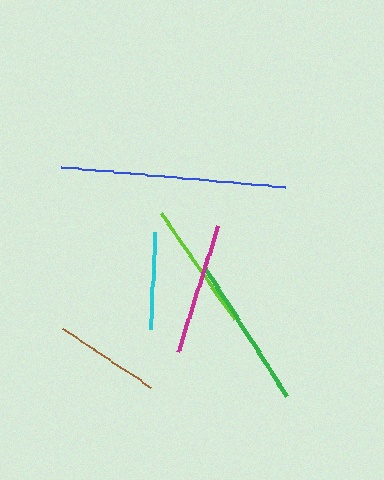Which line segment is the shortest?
The cyan line is the shortest at approximately 97 pixels.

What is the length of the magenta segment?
The magenta segment is approximately 131 pixels long.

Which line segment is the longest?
The blue line is the longest at approximately 224 pixels.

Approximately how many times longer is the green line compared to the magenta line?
The green line is approximately 1.2 times the length of the magenta line.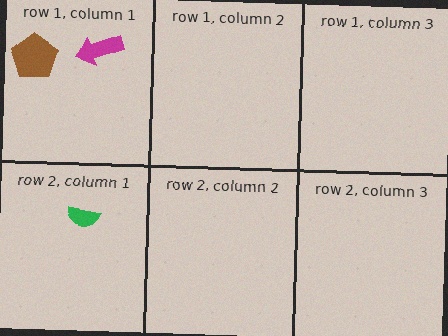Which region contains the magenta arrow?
The row 1, column 1 region.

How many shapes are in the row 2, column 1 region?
1.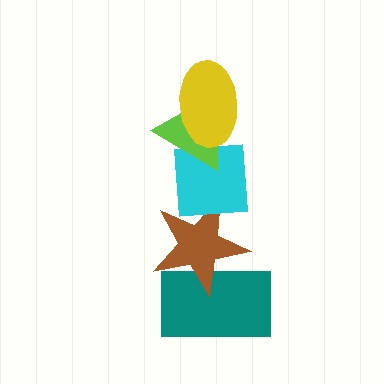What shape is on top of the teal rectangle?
The brown star is on top of the teal rectangle.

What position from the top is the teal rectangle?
The teal rectangle is 5th from the top.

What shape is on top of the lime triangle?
The yellow ellipse is on top of the lime triangle.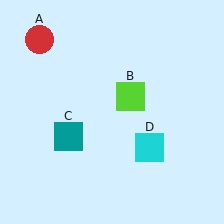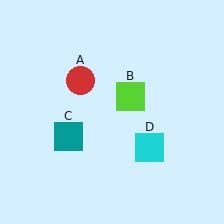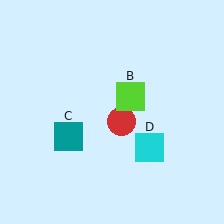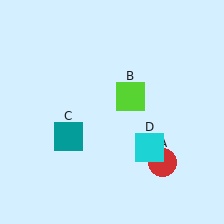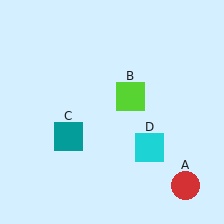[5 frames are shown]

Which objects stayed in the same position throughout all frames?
Lime square (object B) and teal square (object C) and cyan square (object D) remained stationary.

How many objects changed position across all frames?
1 object changed position: red circle (object A).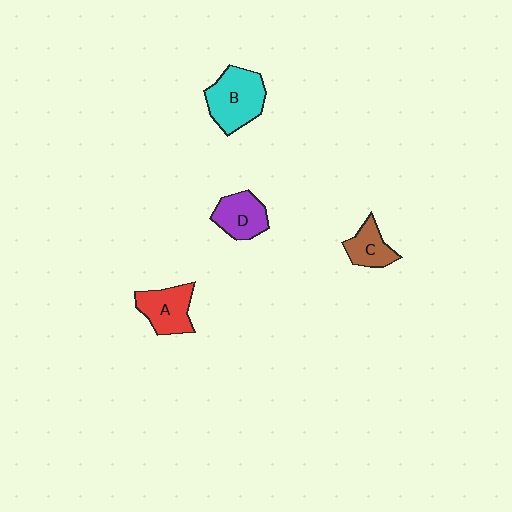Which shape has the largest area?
Shape B (cyan).